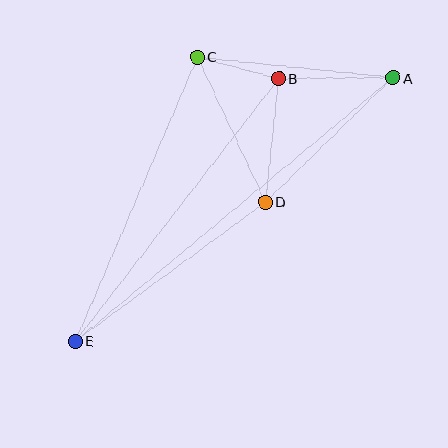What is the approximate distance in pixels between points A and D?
The distance between A and D is approximately 178 pixels.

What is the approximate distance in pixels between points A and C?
The distance between A and C is approximately 197 pixels.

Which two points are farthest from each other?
Points A and E are farthest from each other.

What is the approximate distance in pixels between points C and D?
The distance between C and D is approximately 160 pixels.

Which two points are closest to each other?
Points B and C are closest to each other.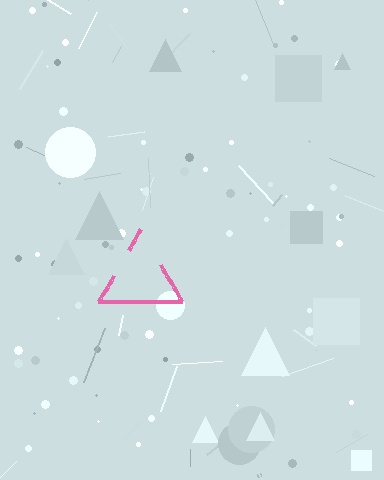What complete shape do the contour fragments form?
The contour fragments form a triangle.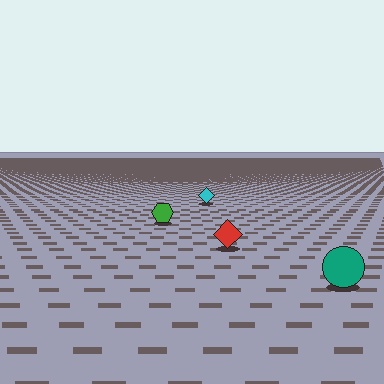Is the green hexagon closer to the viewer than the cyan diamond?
Yes. The green hexagon is closer — you can tell from the texture gradient: the ground texture is coarser near it.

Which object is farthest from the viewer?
The cyan diamond is farthest from the viewer. It appears smaller and the ground texture around it is denser.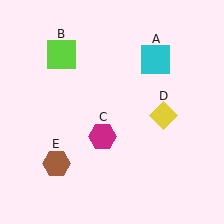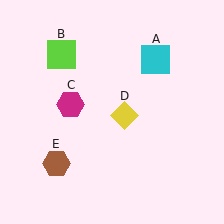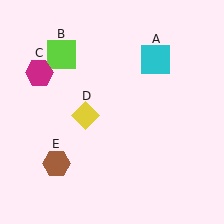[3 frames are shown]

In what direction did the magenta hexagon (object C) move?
The magenta hexagon (object C) moved up and to the left.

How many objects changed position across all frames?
2 objects changed position: magenta hexagon (object C), yellow diamond (object D).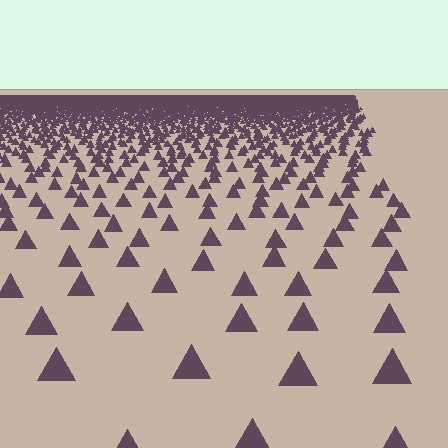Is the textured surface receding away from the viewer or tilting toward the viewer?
The surface is receding away from the viewer. Texture elements get smaller and denser toward the top.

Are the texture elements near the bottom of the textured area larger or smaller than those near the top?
Larger. Near the bottom, elements are closer to the viewer and appear at a bigger on-screen size.